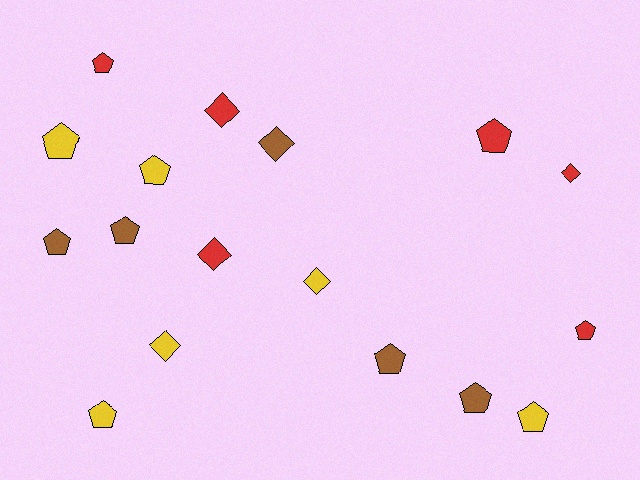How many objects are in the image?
There are 17 objects.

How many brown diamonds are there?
There is 1 brown diamond.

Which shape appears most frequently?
Pentagon, with 11 objects.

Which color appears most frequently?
Red, with 6 objects.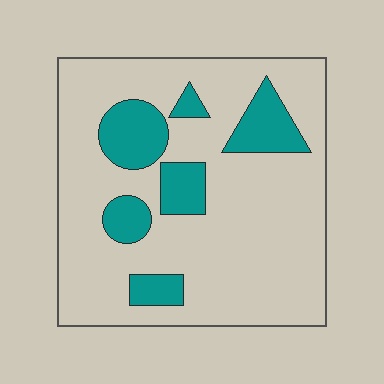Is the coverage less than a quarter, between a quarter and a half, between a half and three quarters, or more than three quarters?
Less than a quarter.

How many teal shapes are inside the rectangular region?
6.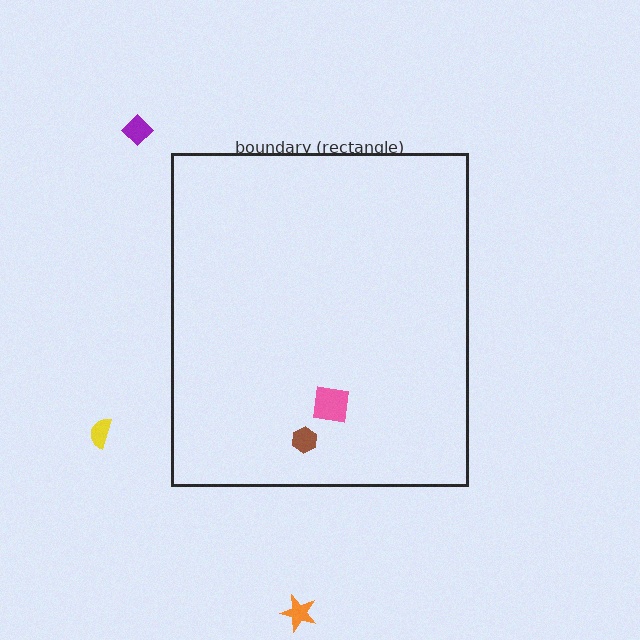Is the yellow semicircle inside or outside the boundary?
Outside.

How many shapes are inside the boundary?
2 inside, 3 outside.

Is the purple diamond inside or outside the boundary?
Outside.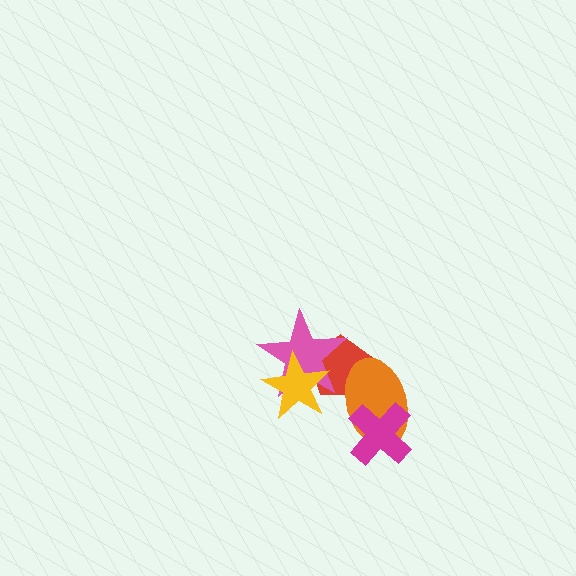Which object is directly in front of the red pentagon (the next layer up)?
The pink star is directly in front of the red pentagon.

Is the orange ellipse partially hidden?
Yes, it is partially covered by another shape.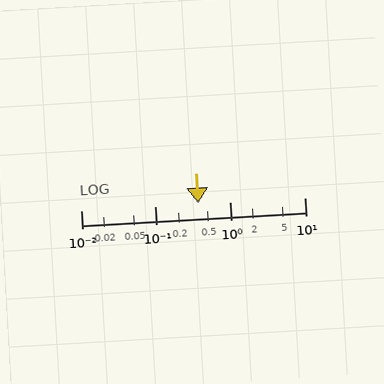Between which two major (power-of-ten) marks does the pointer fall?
The pointer is between 0.1 and 1.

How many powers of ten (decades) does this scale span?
The scale spans 3 decades, from 0.01 to 10.